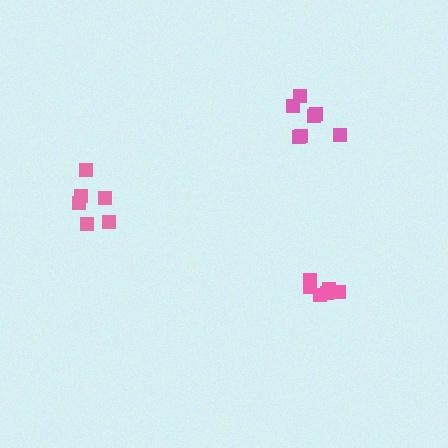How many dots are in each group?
Group 1: 6 dots, Group 2: 6 dots, Group 3: 7 dots (19 total).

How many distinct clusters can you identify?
There are 3 distinct clusters.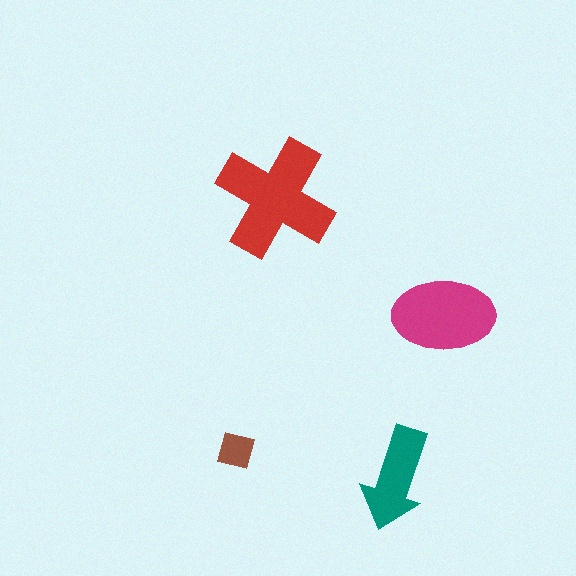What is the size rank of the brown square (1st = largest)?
4th.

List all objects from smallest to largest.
The brown square, the teal arrow, the magenta ellipse, the red cross.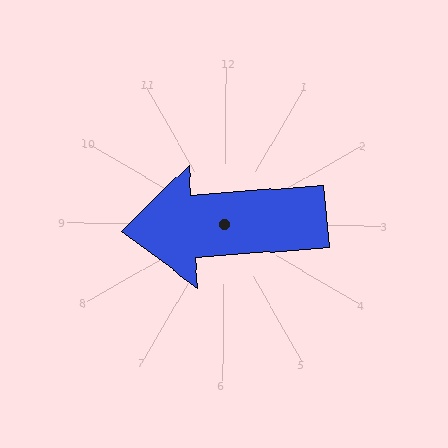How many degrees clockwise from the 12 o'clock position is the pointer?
Approximately 265 degrees.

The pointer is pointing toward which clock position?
Roughly 9 o'clock.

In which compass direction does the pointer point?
West.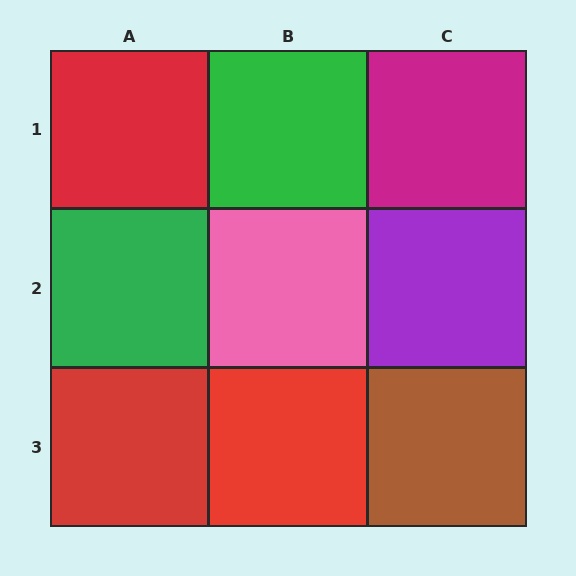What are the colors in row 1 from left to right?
Red, green, magenta.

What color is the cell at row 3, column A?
Red.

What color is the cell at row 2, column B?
Pink.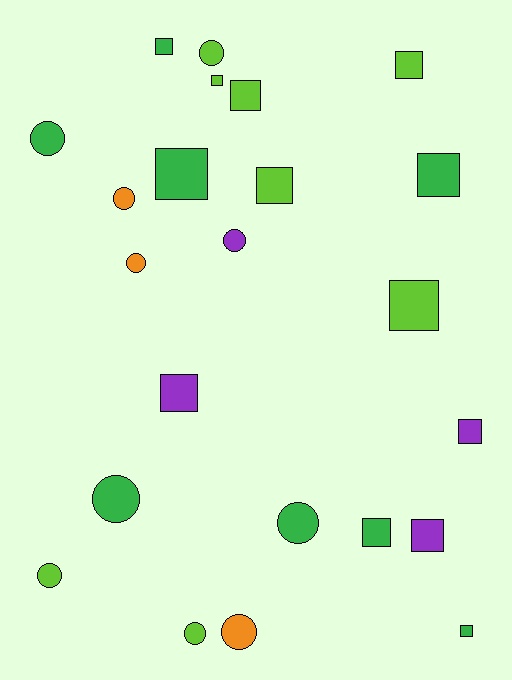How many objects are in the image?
There are 23 objects.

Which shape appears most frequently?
Square, with 13 objects.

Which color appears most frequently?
Lime, with 8 objects.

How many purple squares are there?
There are 3 purple squares.